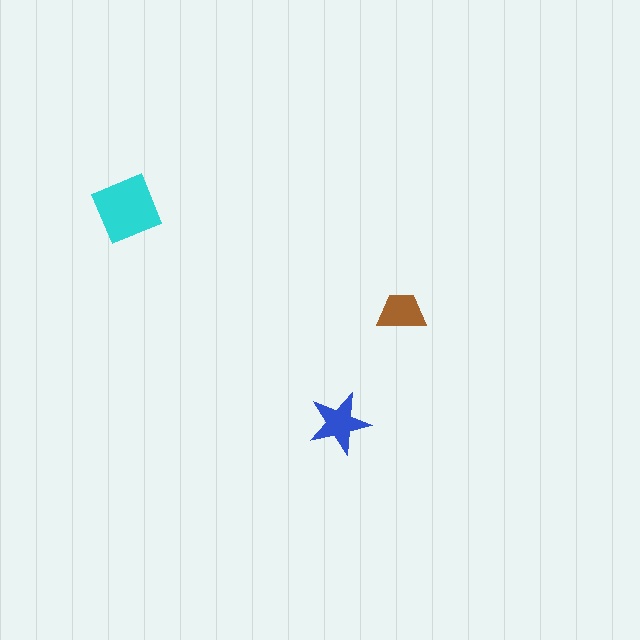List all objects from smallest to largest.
The brown trapezoid, the blue star, the cyan square.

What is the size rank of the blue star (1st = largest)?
2nd.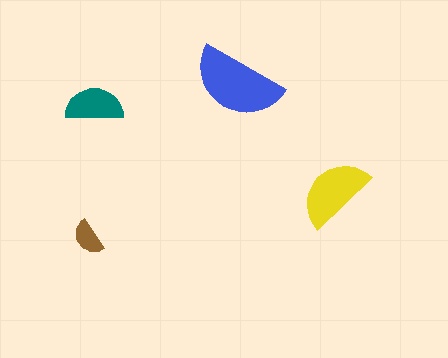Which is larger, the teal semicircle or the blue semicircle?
The blue one.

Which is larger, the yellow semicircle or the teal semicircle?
The yellow one.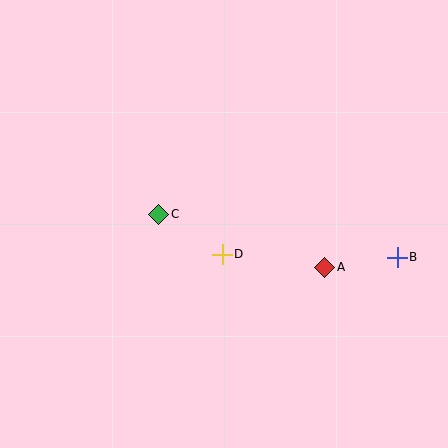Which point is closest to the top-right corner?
Point B is closest to the top-right corner.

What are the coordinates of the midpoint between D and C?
The midpoint between D and C is at (191, 234).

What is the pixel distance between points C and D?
The distance between C and D is 75 pixels.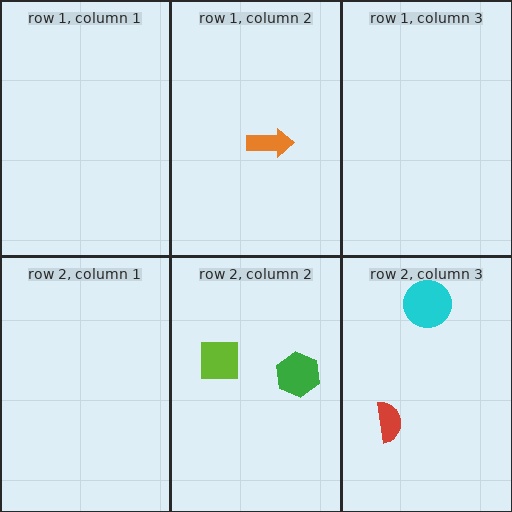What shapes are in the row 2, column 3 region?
The cyan circle, the red semicircle.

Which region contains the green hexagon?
The row 2, column 2 region.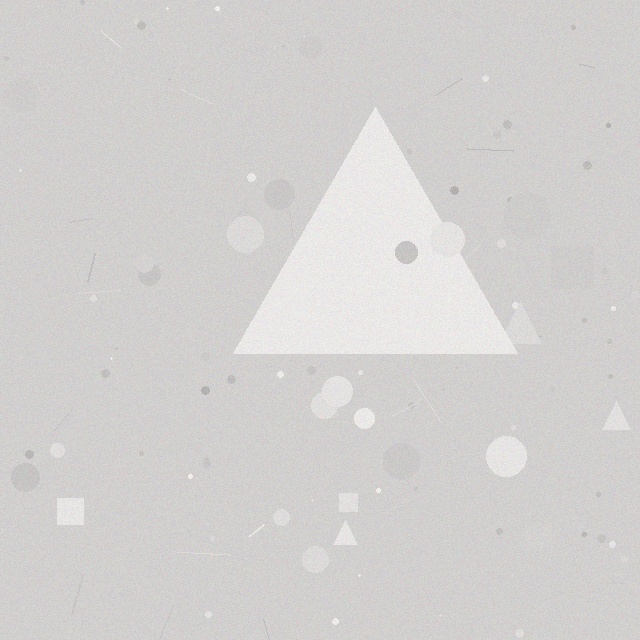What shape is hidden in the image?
A triangle is hidden in the image.